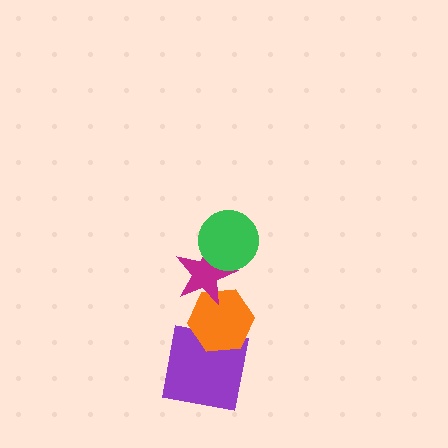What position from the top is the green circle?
The green circle is 1st from the top.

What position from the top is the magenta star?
The magenta star is 2nd from the top.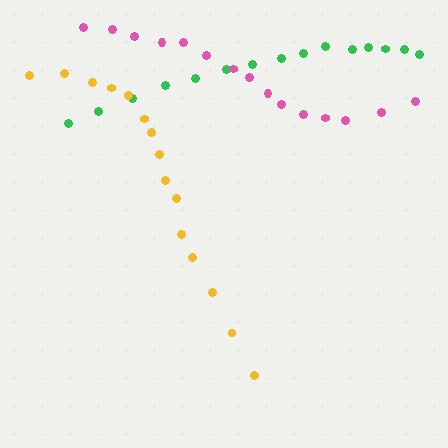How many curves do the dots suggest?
There are 3 distinct paths.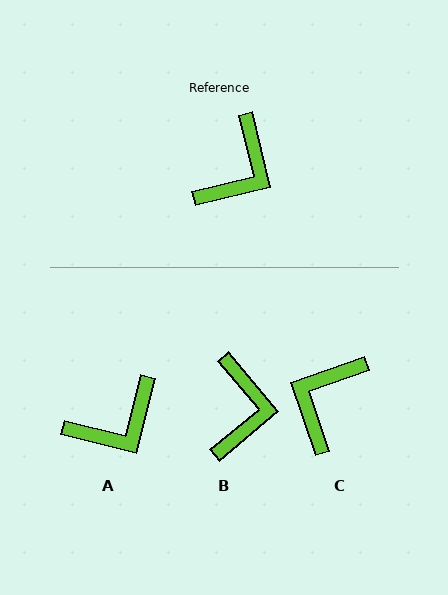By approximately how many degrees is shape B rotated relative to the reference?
Approximately 27 degrees counter-clockwise.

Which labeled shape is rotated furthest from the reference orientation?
C, about 175 degrees away.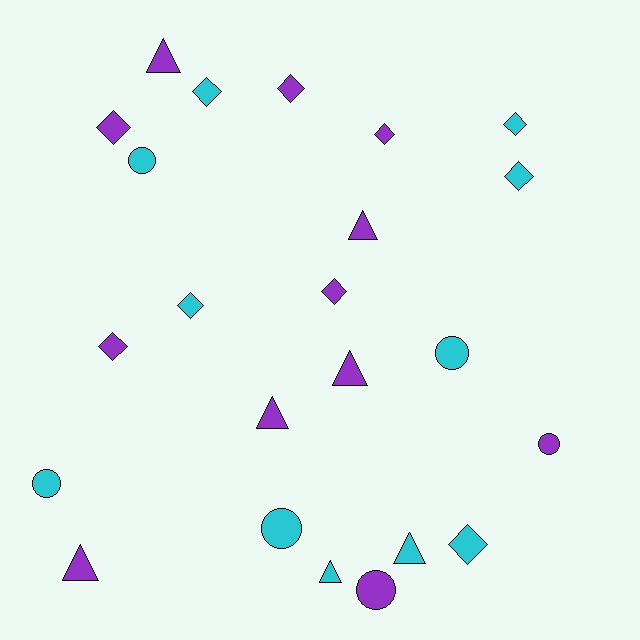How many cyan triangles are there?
There are 2 cyan triangles.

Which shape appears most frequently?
Diamond, with 10 objects.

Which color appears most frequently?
Purple, with 12 objects.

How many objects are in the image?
There are 23 objects.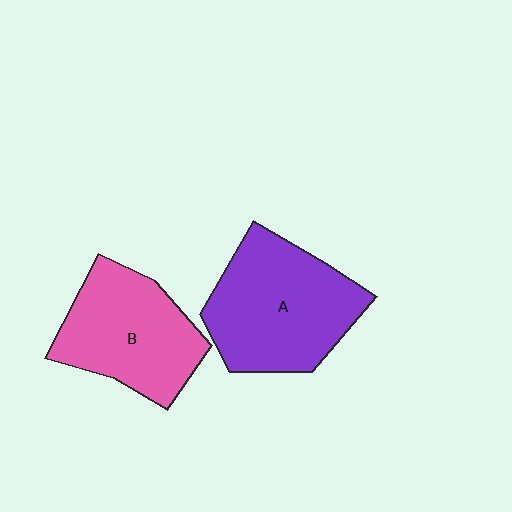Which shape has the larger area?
Shape A (purple).